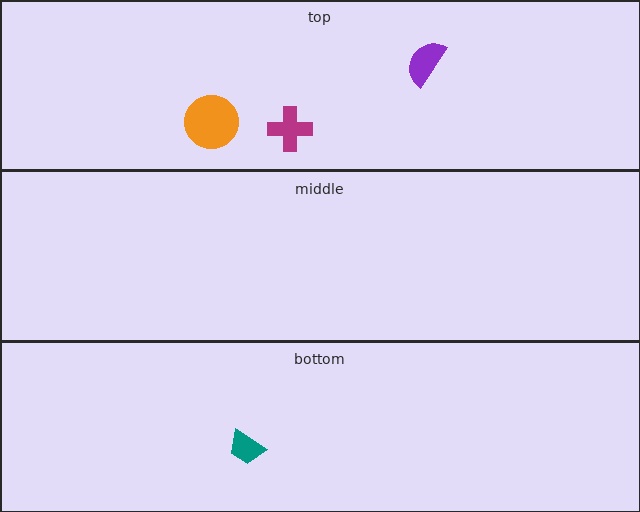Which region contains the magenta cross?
The top region.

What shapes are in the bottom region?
The teal trapezoid.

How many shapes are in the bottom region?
1.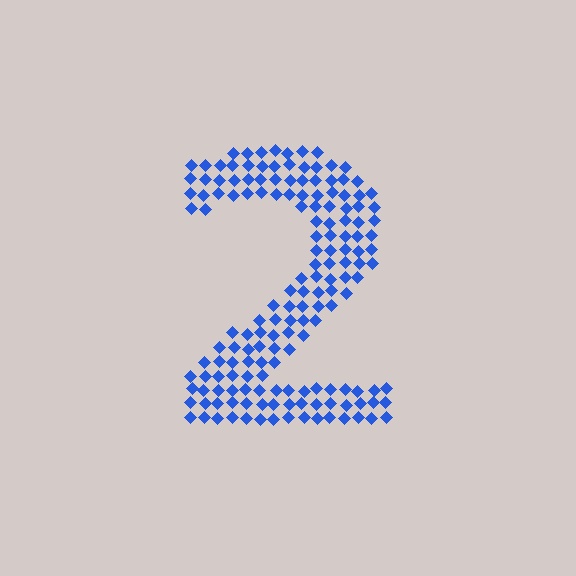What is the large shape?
The large shape is the digit 2.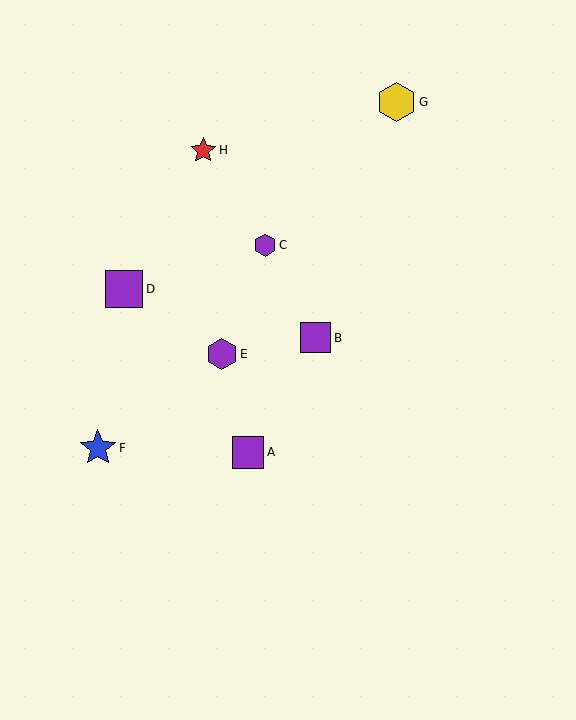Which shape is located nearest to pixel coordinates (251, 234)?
The purple hexagon (labeled C) at (265, 245) is nearest to that location.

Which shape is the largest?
The yellow hexagon (labeled G) is the largest.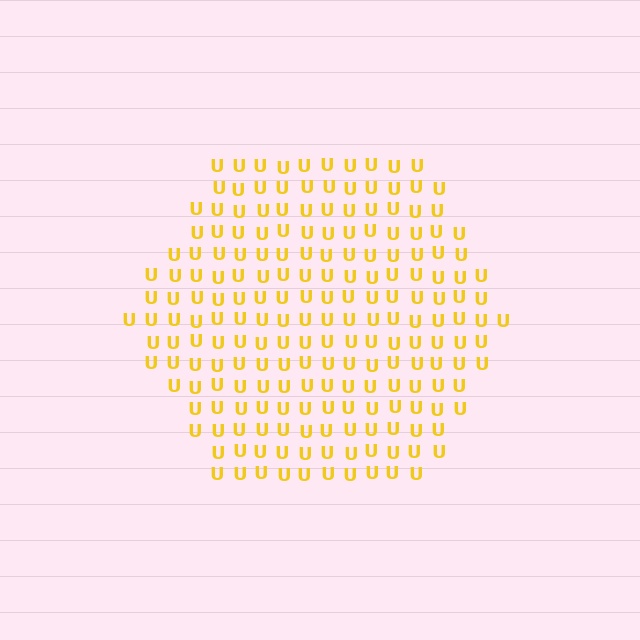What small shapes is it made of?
It is made of small letter U's.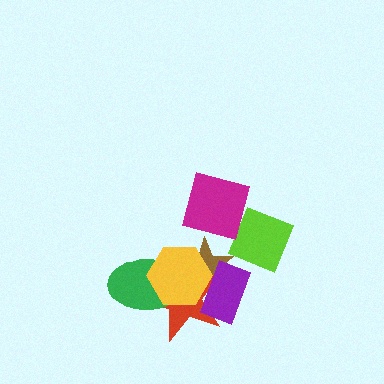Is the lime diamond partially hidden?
Yes, it is partially covered by another shape.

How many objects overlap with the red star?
4 objects overlap with the red star.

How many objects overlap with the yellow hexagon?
4 objects overlap with the yellow hexagon.